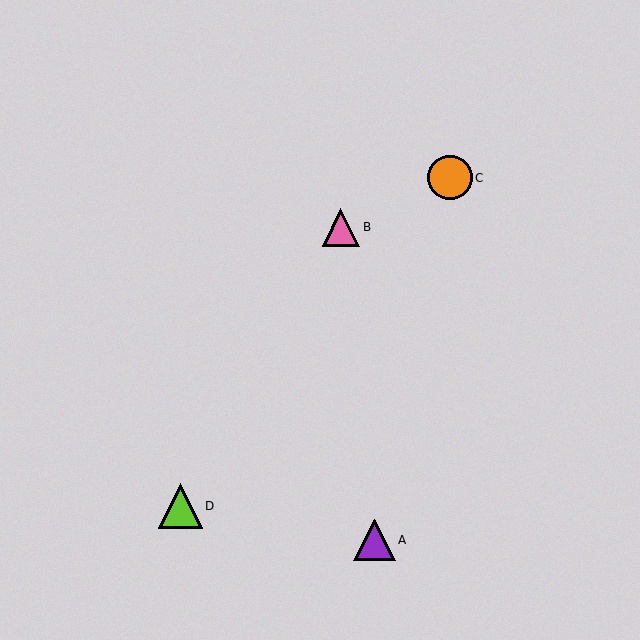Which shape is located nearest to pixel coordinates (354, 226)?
The pink triangle (labeled B) at (341, 227) is nearest to that location.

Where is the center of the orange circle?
The center of the orange circle is at (450, 178).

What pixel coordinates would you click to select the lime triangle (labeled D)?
Click at (180, 506) to select the lime triangle D.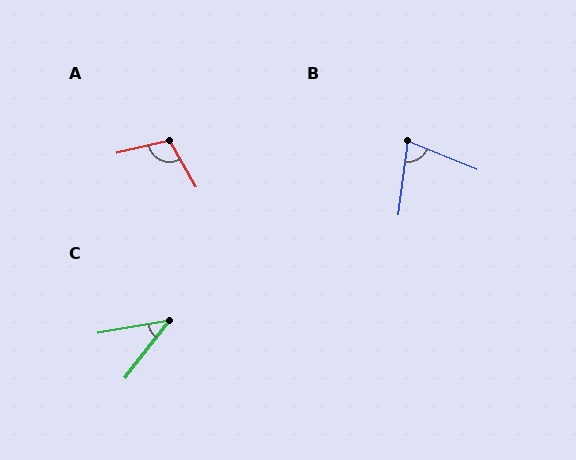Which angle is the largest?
A, at approximately 107 degrees.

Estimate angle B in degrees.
Approximately 75 degrees.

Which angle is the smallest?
C, at approximately 42 degrees.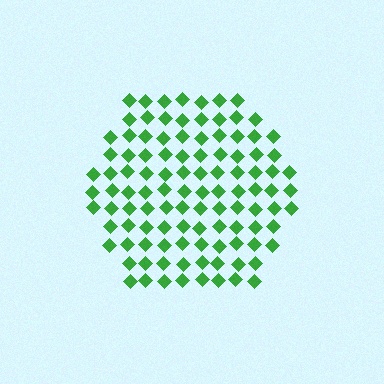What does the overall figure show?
The overall figure shows a hexagon.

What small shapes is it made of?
It is made of small diamonds.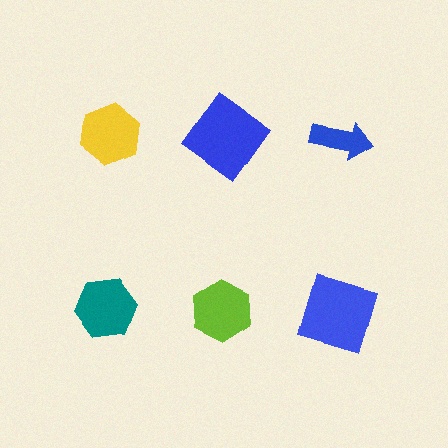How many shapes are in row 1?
3 shapes.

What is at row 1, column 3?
A blue arrow.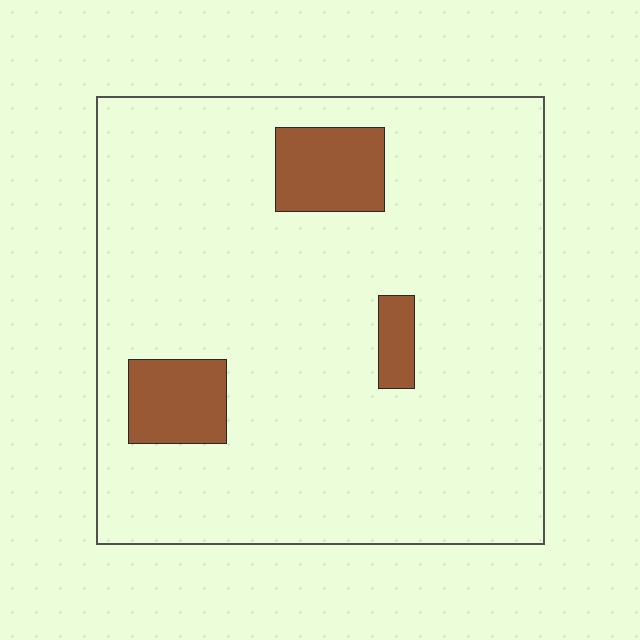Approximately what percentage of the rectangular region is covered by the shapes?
Approximately 10%.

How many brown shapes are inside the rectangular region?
3.